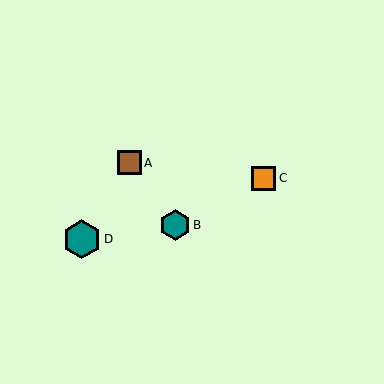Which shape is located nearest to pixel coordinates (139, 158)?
The brown square (labeled A) at (129, 163) is nearest to that location.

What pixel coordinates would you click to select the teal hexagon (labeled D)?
Click at (82, 239) to select the teal hexagon D.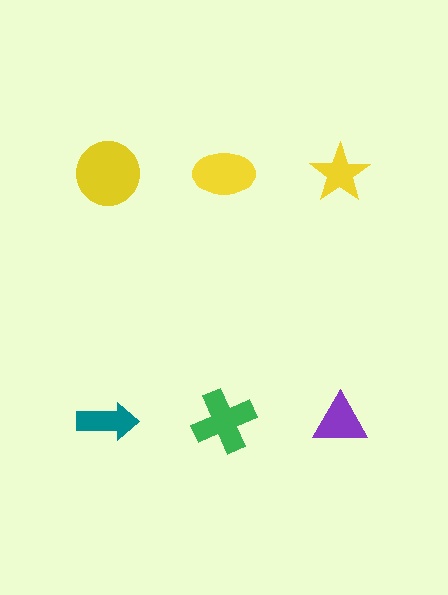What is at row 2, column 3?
A purple triangle.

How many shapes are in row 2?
3 shapes.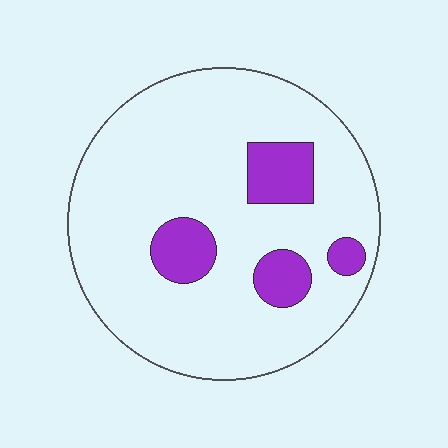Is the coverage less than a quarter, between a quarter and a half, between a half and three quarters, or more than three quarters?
Less than a quarter.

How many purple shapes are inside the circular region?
4.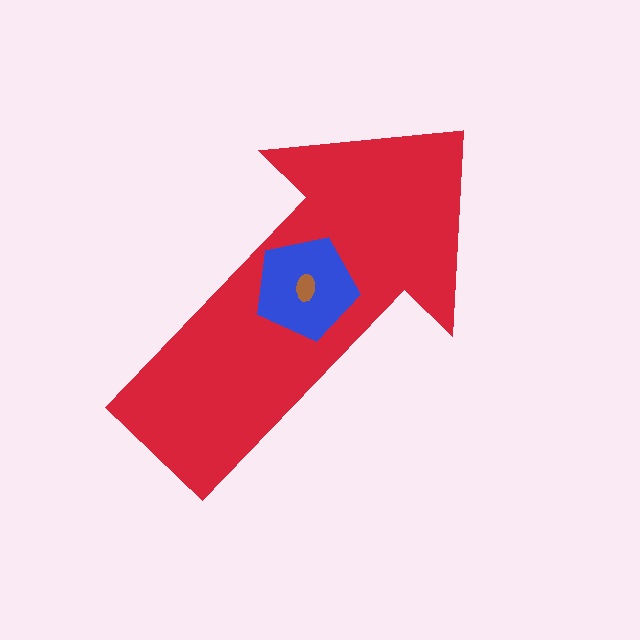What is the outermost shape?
The red arrow.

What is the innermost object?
The brown ellipse.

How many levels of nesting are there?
3.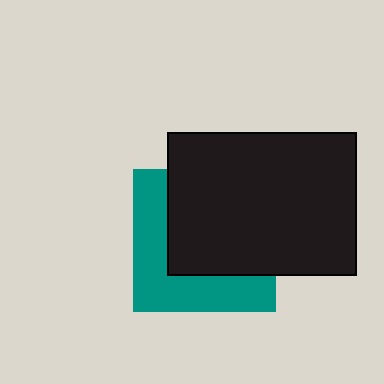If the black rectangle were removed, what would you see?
You would see the complete teal square.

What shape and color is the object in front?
The object in front is a black rectangle.